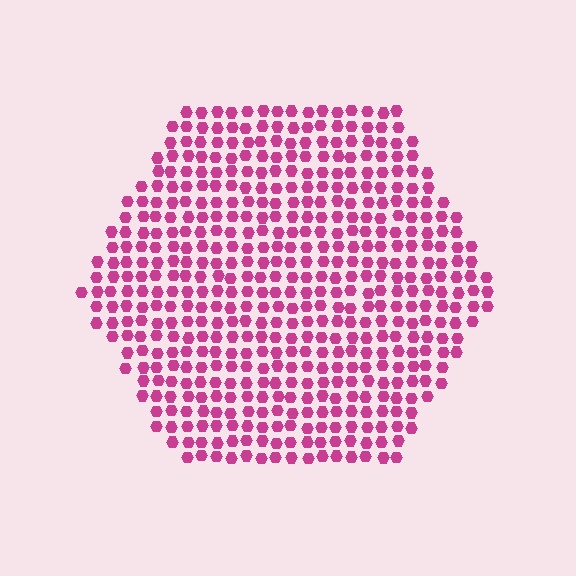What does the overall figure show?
The overall figure shows a hexagon.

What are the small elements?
The small elements are hexagons.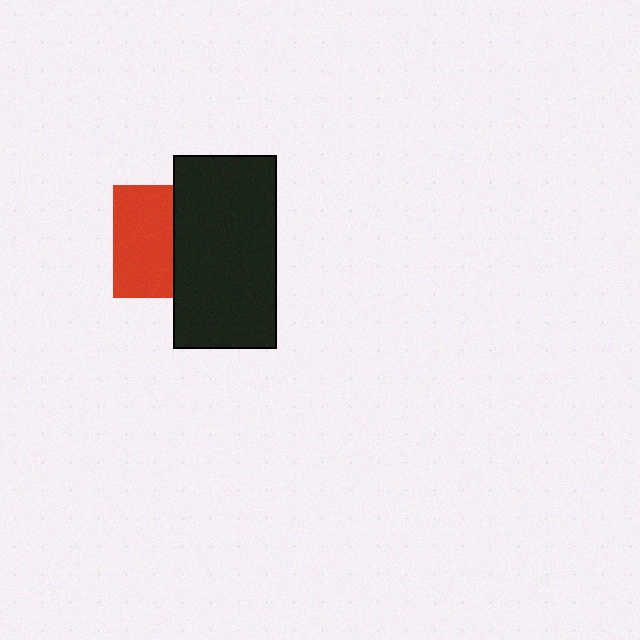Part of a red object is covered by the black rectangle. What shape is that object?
It is a square.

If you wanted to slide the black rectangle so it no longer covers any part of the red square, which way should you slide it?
Slide it right — that is the most direct way to separate the two shapes.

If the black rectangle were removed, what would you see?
You would see the complete red square.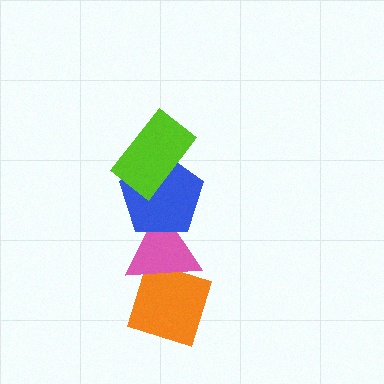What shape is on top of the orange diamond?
The pink triangle is on top of the orange diamond.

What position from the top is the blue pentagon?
The blue pentagon is 2nd from the top.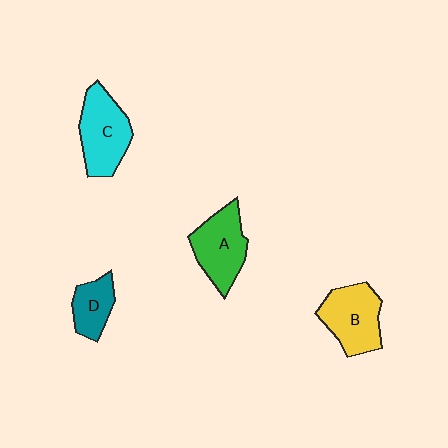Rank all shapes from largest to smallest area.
From largest to smallest: C (cyan), A (green), B (yellow), D (teal).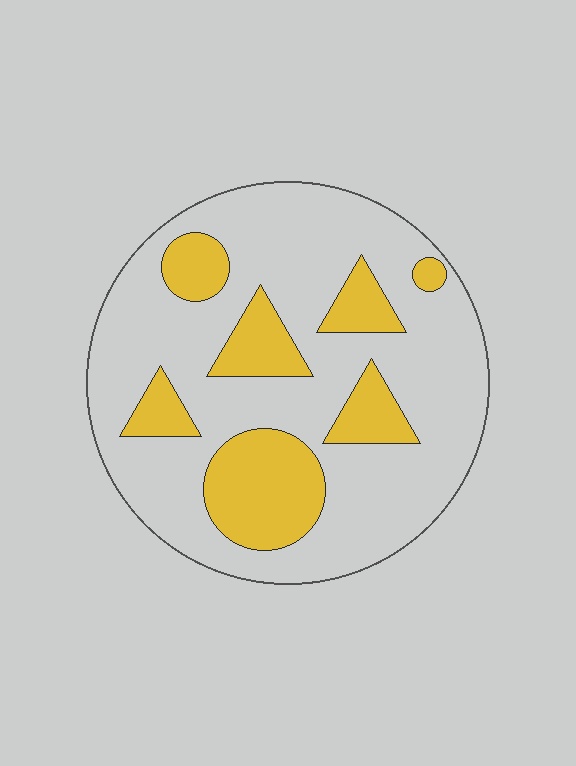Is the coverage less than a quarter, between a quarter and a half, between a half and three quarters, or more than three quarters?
Between a quarter and a half.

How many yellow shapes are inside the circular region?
7.